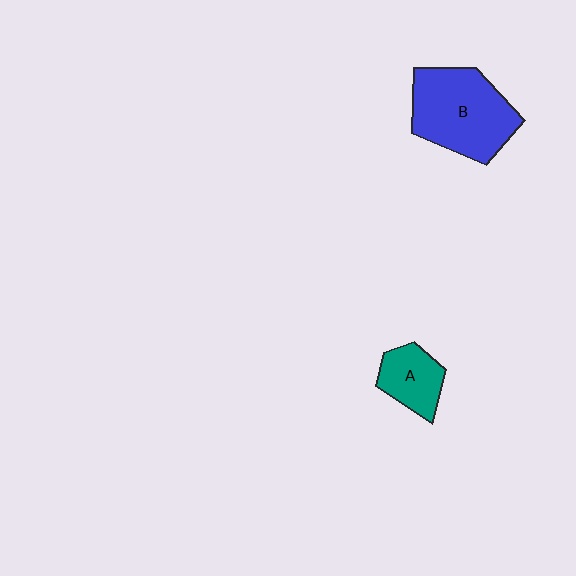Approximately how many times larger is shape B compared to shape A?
Approximately 2.2 times.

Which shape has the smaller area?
Shape A (teal).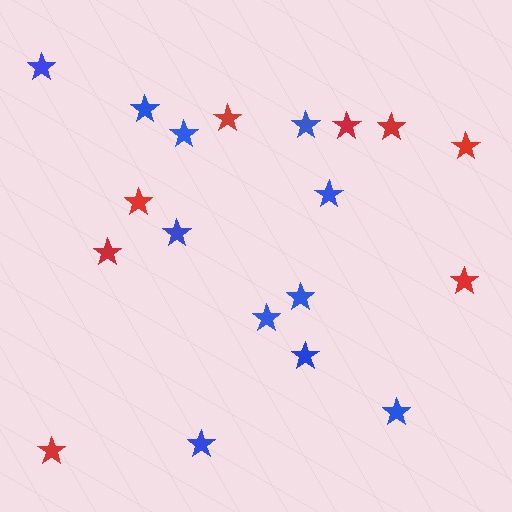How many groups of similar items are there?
There are 2 groups: one group of red stars (8) and one group of blue stars (11).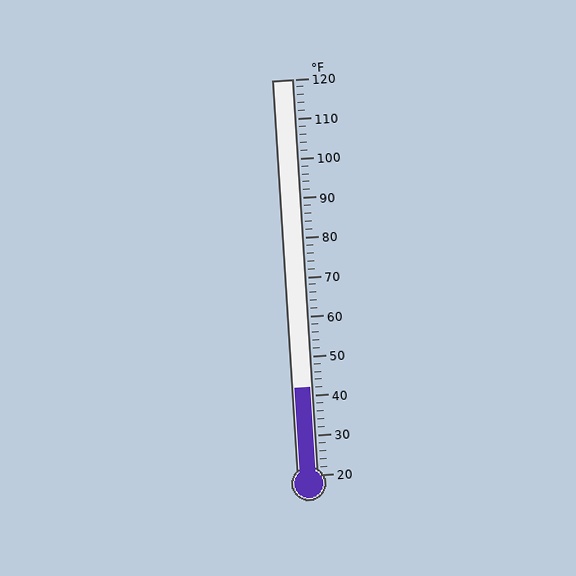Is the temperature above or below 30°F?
The temperature is above 30°F.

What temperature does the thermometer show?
The thermometer shows approximately 42°F.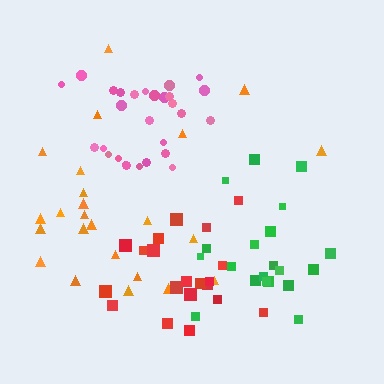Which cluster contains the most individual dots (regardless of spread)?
Pink (28).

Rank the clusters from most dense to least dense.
pink, red, green, orange.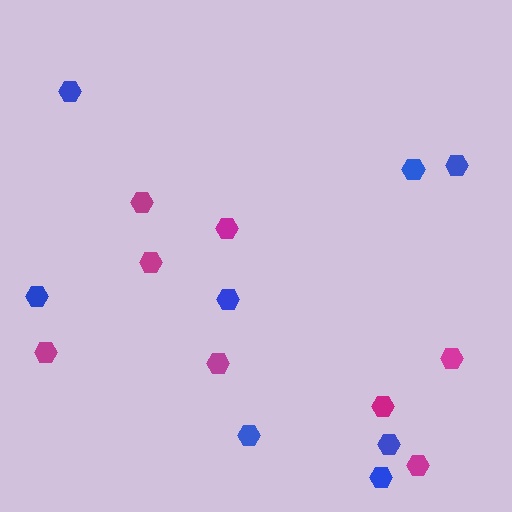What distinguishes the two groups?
There are 2 groups: one group of blue hexagons (8) and one group of magenta hexagons (8).